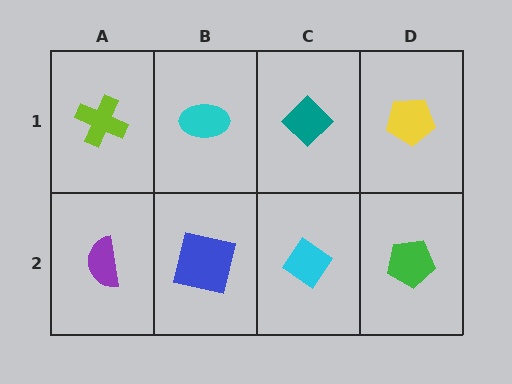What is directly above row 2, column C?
A teal diamond.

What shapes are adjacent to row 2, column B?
A cyan ellipse (row 1, column B), a purple semicircle (row 2, column A), a cyan diamond (row 2, column C).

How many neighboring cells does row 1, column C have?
3.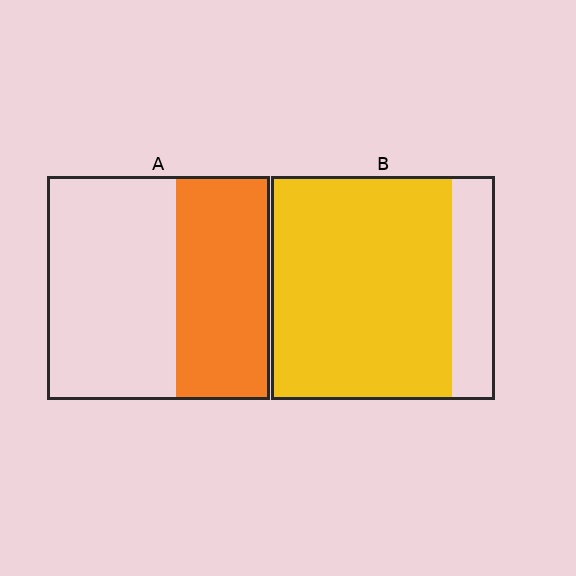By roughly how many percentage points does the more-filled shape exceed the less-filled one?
By roughly 40 percentage points (B over A).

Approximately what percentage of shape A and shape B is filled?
A is approximately 40% and B is approximately 80%.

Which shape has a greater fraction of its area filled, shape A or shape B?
Shape B.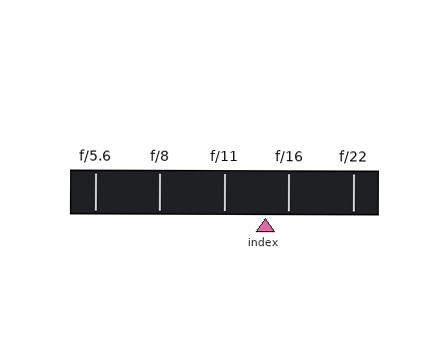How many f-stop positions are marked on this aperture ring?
There are 5 f-stop positions marked.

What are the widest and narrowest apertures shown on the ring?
The widest aperture shown is f/5.6 and the narrowest is f/22.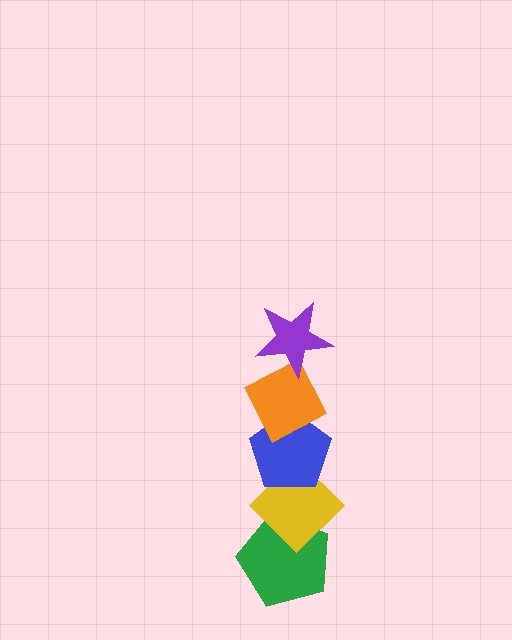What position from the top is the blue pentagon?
The blue pentagon is 3rd from the top.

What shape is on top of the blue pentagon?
The orange diamond is on top of the blue pentagon.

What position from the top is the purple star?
The purple star is 1st from the top.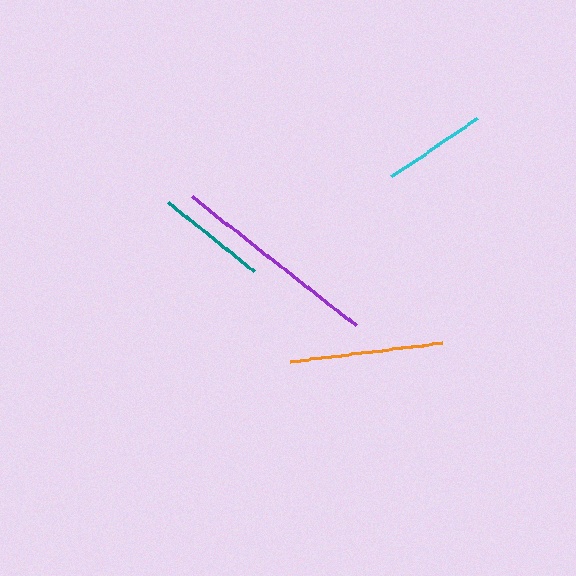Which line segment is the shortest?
The cyan line is the shortest at approximately 104 pixels.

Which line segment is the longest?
The purple line is the longest at approximately 209 pixels.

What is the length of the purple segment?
The purple segment is approximately 209 pixels long.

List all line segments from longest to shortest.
From longest to shortest: purple, orange, teal, cyan.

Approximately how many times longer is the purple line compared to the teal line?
The purple line is approximately 1.9 times the length of the teal line.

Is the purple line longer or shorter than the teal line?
The purple line is longer than the teal line.